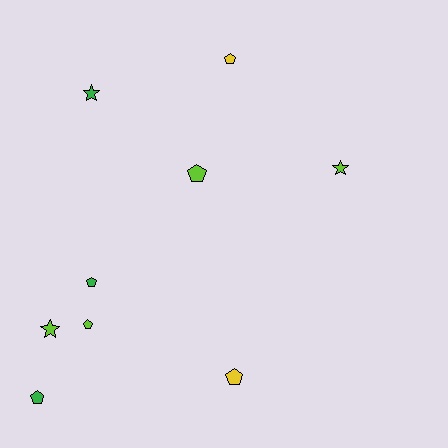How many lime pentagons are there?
There are 2 lime pentagons.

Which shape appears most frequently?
Pentagon, with 6 objects.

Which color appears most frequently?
Lime, with 4 objects.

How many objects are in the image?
There are 9 objects.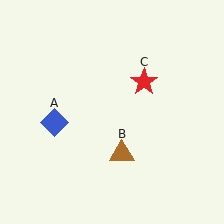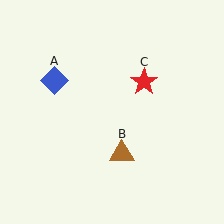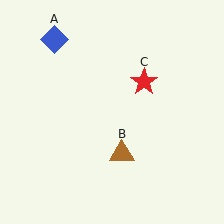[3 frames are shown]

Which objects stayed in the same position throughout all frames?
Brown triangle (object B) and red star (object C) remained stationary.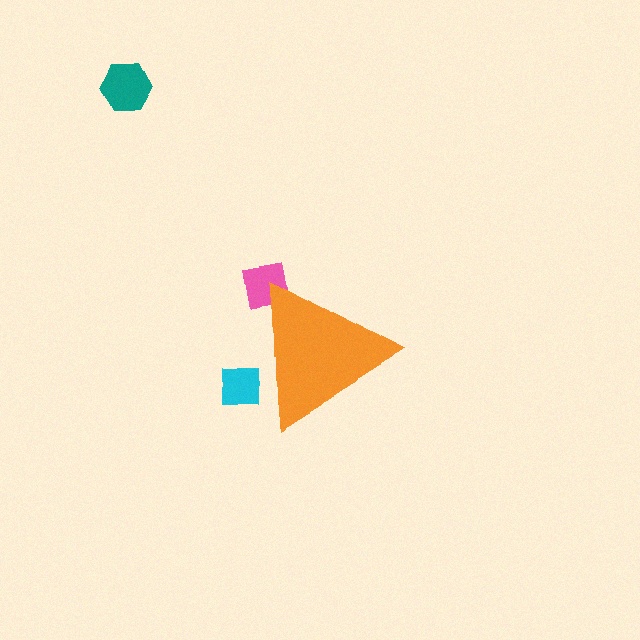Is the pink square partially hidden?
Yes, the pink square is partially hidden behind the orange triangle.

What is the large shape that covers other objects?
An orange triangle.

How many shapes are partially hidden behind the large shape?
2 shapes are partially hidden.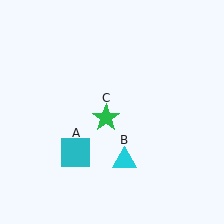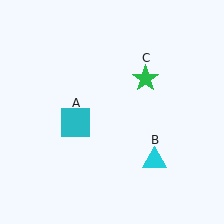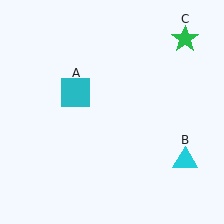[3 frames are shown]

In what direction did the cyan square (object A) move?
The cyan square (object A) moved up.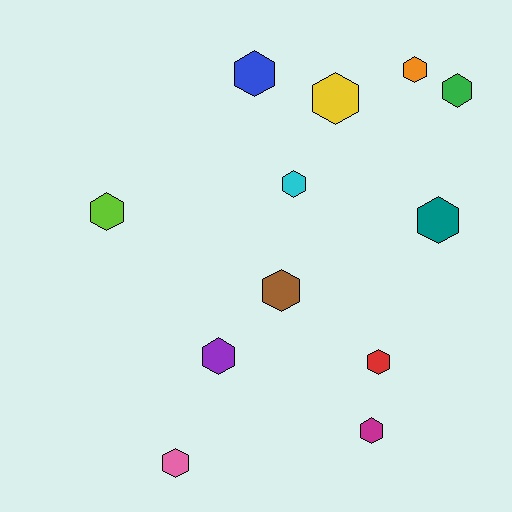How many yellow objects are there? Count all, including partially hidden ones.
There is 1 yellow object.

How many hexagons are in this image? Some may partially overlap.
There are 12 hexagons.